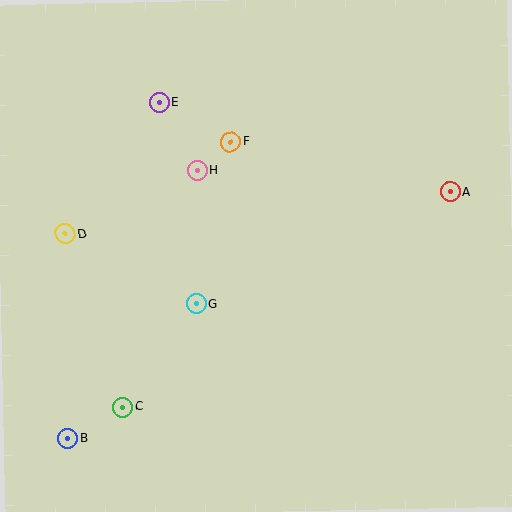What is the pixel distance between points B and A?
The distance between B and A is 455 pixels.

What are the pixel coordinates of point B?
Point B is at (67, 438).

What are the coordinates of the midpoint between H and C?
The midpoint between H and C is at (160, 289).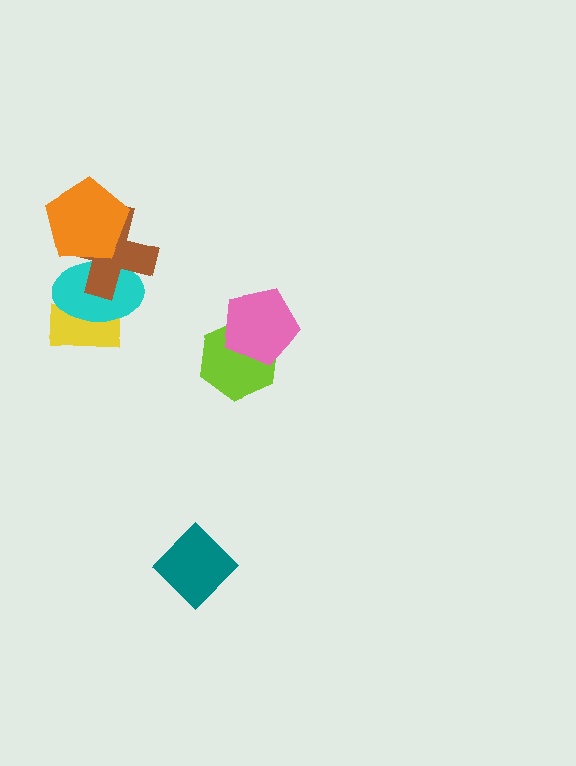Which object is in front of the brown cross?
The orange pentagon is in front of the brown cross.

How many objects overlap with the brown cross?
2 objects overlap with the brown cross.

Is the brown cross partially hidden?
Yes, it is partially covered by another shape.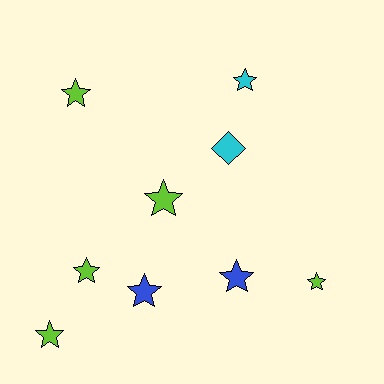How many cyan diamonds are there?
There is 1 cyan diamond.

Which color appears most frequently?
Lime, with 5 objects.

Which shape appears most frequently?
Star, with 8 objects.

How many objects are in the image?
There are 9 objects.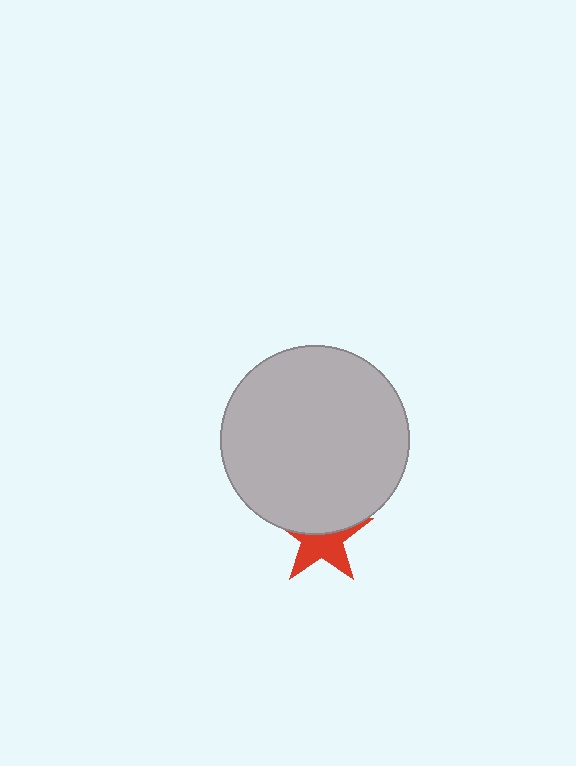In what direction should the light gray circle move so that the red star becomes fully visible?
The light gray circle should move up. That is the shortest direction to clear the overlap and leave the red star fully visible.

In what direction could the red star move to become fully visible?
The red star could move down. That would shift it out from behind the light gray circle entirely.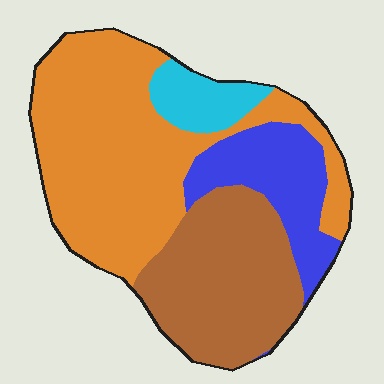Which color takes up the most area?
Orange, at roughly 45%.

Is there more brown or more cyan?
Brown.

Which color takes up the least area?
Cyan, at roughly 10%.